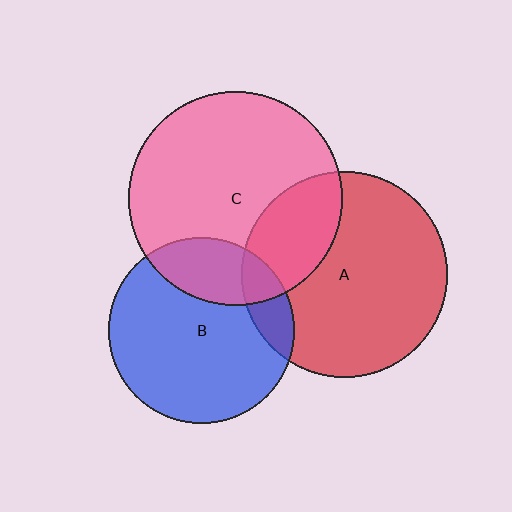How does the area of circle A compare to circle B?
Approximately 1.2 times.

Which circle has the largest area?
Circle C (pink).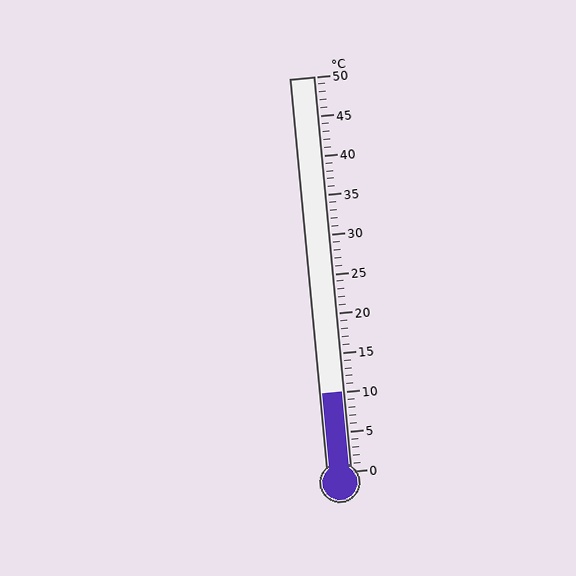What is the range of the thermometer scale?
The thermometer scale ranges from 0°C to 50°C.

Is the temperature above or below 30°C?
The temperature is below 30°C.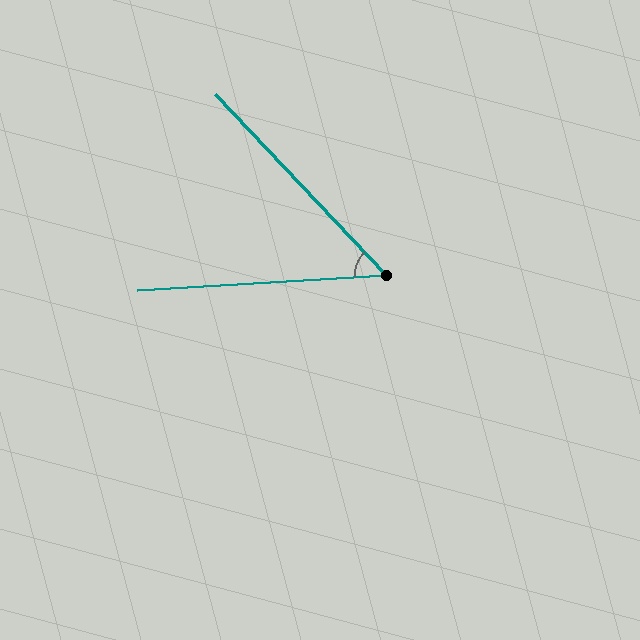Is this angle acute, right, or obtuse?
It is acute.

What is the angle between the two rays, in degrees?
Approximately 50 degrees.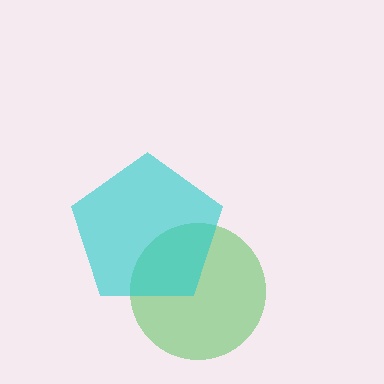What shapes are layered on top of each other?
The layered shapes are: a green circle, a cyan pentagon.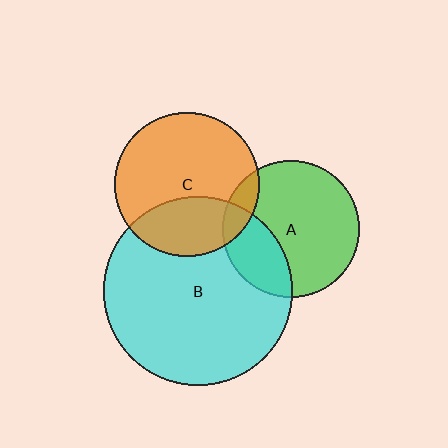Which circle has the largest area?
Circle B (cyan).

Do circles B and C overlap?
Yes.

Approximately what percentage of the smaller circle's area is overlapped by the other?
Approximately 30%.